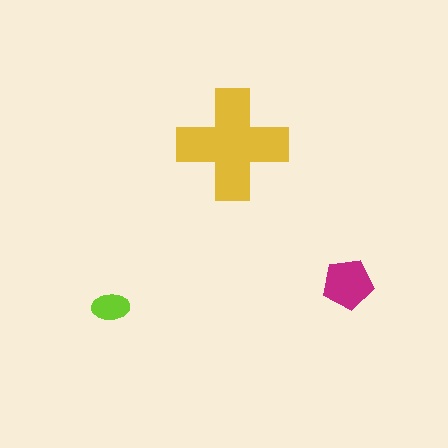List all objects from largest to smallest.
The yellow cross, the magenta pentagon, the lime ellipse.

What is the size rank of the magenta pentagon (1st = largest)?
2nd.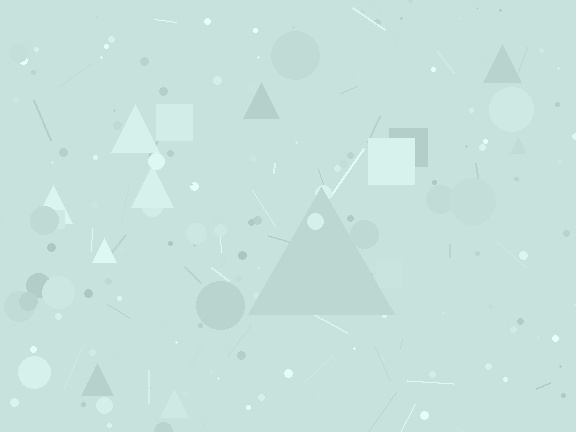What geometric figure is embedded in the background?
A triangle is embedded in the background.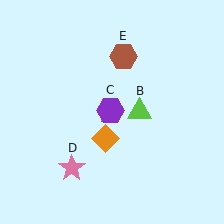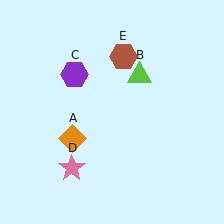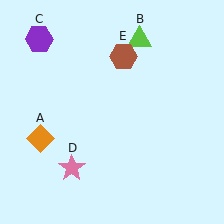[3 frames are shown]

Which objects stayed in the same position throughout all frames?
Pink star (object D) and brown hexagon (object E) remained stationary.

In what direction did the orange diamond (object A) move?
The orange diamond (object A) moved left.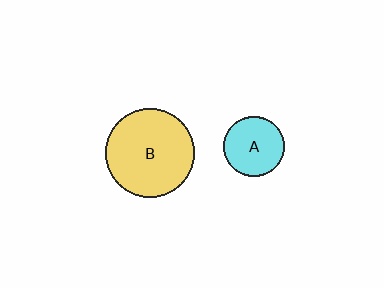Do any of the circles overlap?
No, none of the circles overlap.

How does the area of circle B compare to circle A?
Approximately 2.2 times.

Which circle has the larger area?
Circle B (yellow).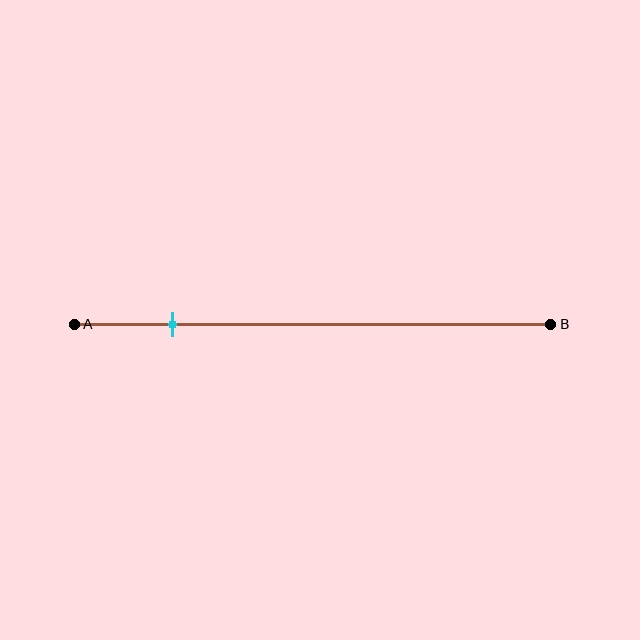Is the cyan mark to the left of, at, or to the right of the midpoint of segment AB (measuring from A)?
The cyan mark is to the left of the midpoint of segment AB.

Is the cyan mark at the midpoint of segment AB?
No, the mark is at about 20% from A, not at the 50% midpoint.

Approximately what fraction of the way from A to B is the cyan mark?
The cyan mark is approximately 20% of the way from A to B.